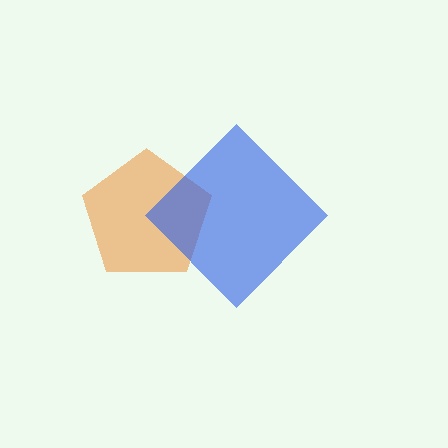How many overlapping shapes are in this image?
There are 2 overlapping shapes in the image.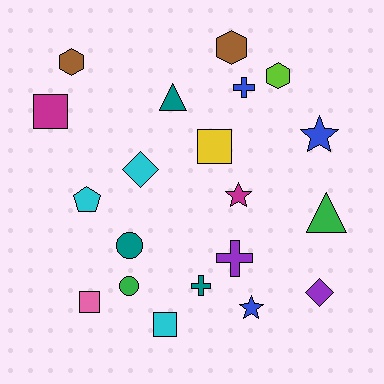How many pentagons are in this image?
There is 1 pentagon.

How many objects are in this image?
There are 20 objects.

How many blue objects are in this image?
There are 3 blue objects.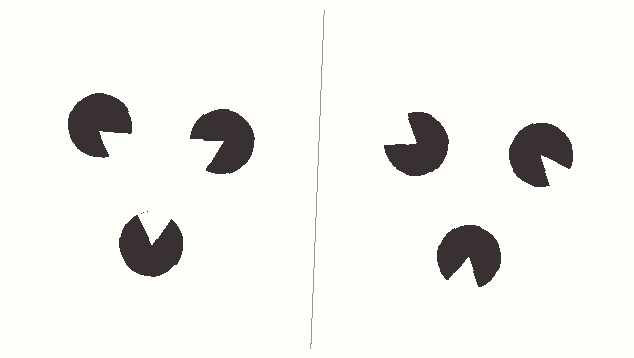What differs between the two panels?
The pac-man discs are positioned identically on both sides; only the wedge orientations differ. On the left they align to a triangle; on the right they are misaligned.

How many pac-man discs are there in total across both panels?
6 — 3 on each side.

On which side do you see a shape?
An illusory triangle appears on the left side. On the right side the wedge cuts are rotated, so no coherent shape forms.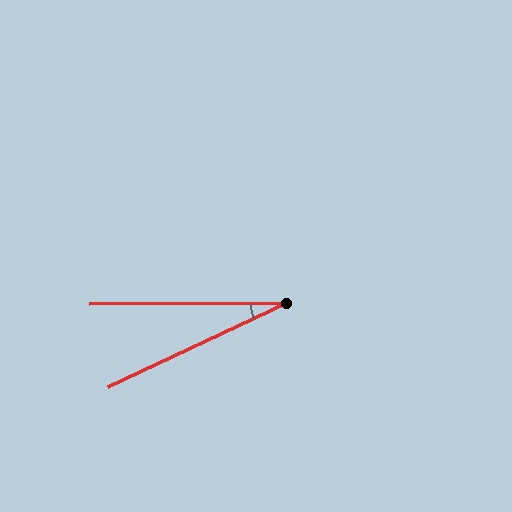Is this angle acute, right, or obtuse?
It is acute.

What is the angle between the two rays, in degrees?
Approximately 25 degrees.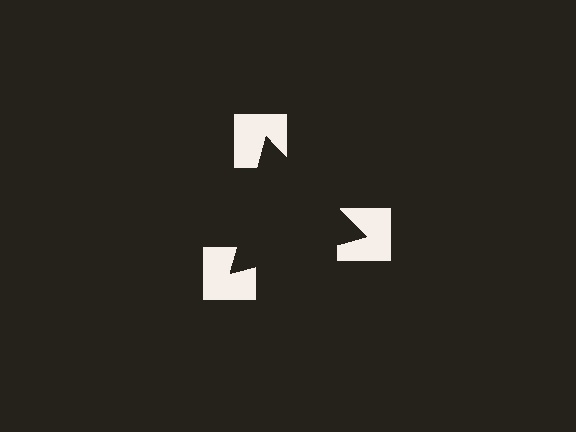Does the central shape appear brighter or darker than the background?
It typically appears slightly darker than the background, even though no actual brightness change is drawn.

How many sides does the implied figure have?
3 sides.